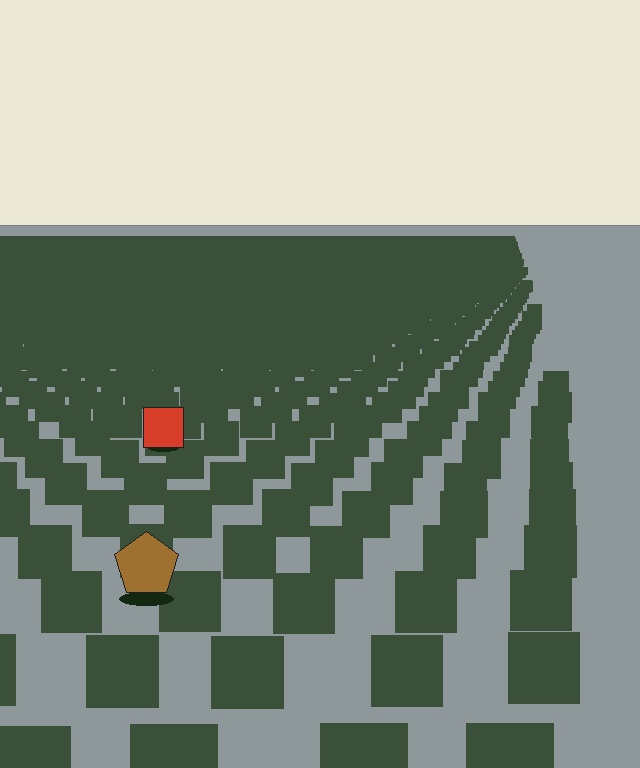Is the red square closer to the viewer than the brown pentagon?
No. The brown pentagon is closer — you can tell from the texture gradient: the ground texture is coarser near it.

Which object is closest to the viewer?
The brown pentagon is closest. The texture marks near it are larger and more spread out.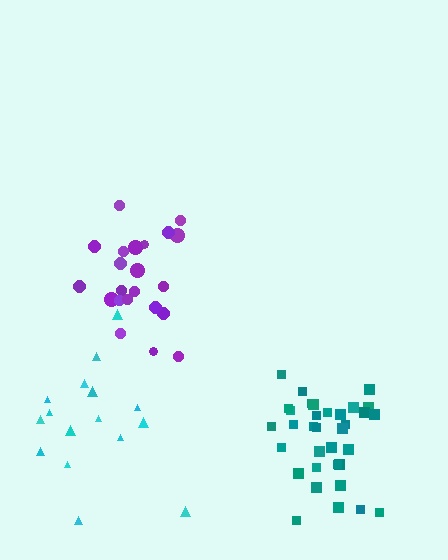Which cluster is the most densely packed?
Teal.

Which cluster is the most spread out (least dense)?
Cyan.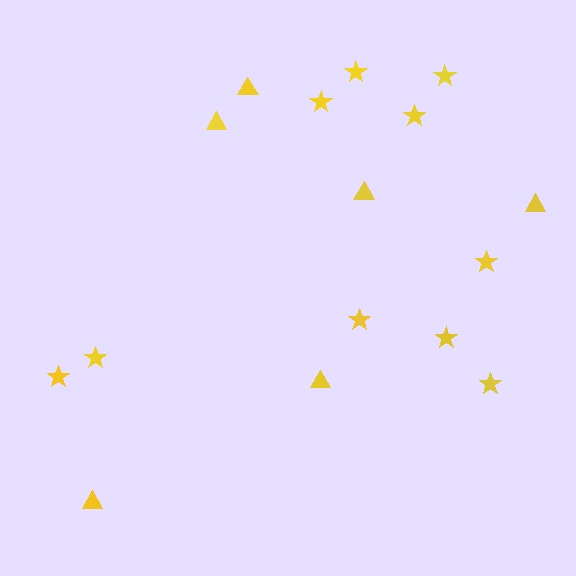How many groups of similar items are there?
There are 2 groups: one group of stars (10) and one group of triangles (6).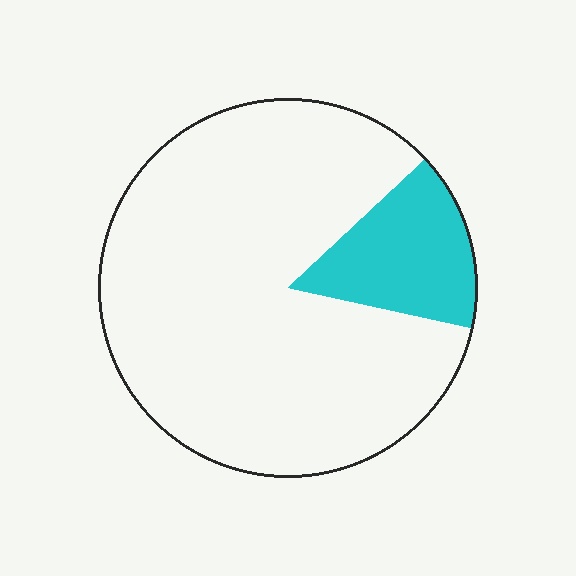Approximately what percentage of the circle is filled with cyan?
Approximately 15%.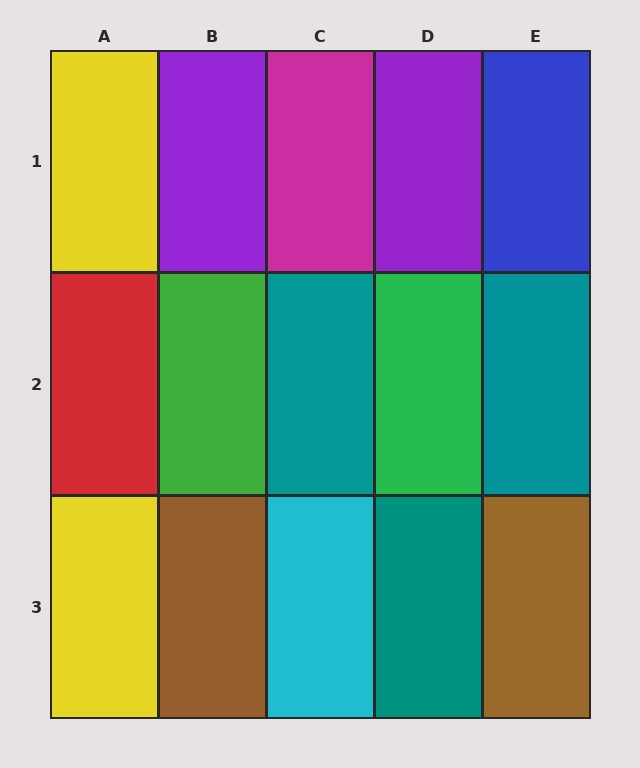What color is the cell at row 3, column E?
Brown.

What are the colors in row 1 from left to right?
Yellow, purple, magenta, purple, blue.